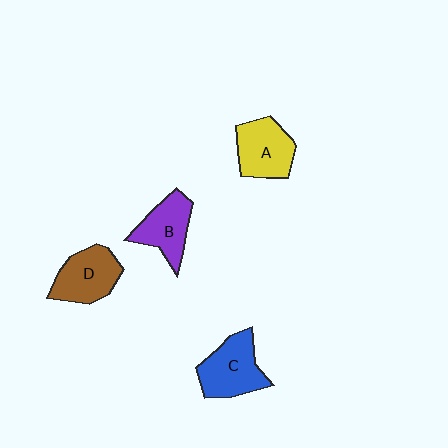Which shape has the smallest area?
Shape B (purple).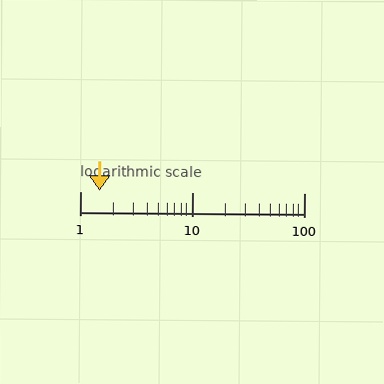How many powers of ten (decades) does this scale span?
The scale spans 2 decades, from 1 to 100.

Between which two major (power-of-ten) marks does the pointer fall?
The pointer is between 1 and 10.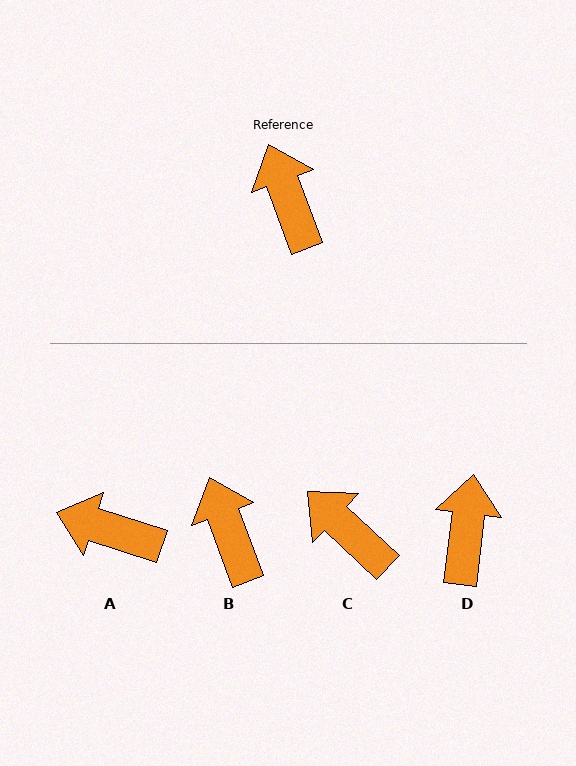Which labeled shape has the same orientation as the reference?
B.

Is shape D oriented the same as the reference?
No, it is off by about 27 degrees.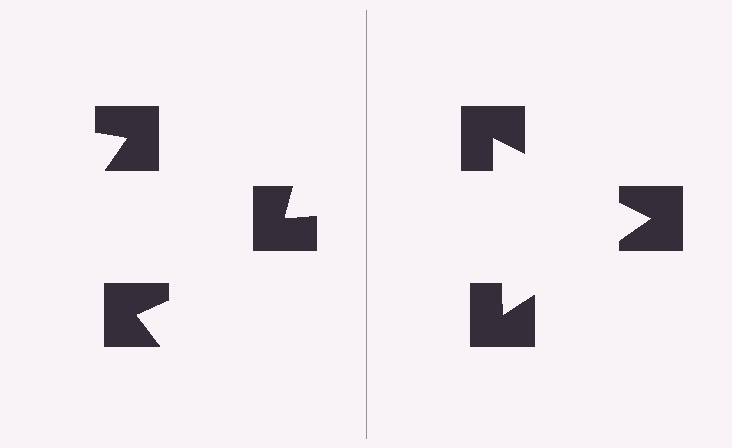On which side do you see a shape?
An illusory triangle appears on the right side. On the left side the wedge cuts are rotated, so no coherent shape forms.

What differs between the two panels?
The notched squares are positioned identically on both sides; only the wedge orientations differ. On the right they align to a triangle; on the left they are misaligned.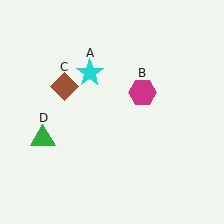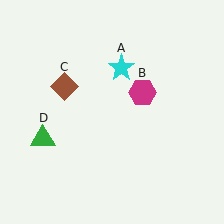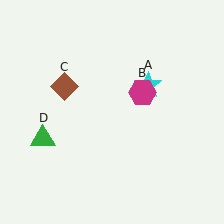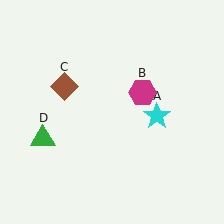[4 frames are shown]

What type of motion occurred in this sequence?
The cyan star (object A) rotated clockwise around the center of the scene.